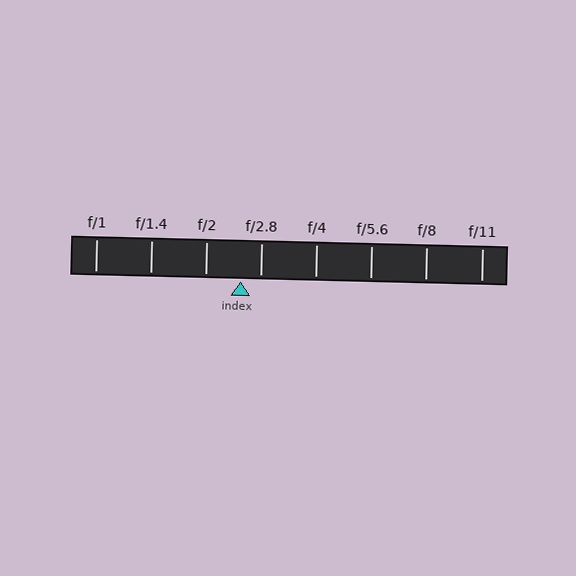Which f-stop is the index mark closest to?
The index mark is closest to f/2.8.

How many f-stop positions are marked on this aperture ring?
There are 8 f-stop positions marked.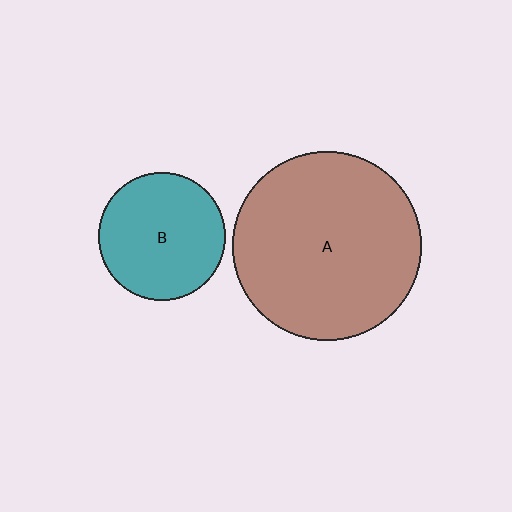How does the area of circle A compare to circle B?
Approximately 2.2 times.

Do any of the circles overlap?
No, none of the circles overlap.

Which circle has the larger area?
Circle A (brown).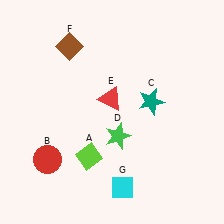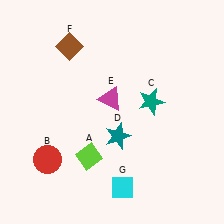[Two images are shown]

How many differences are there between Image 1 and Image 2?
There are 2 differences between the two images.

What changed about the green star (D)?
In Image 1, D is green. In Image 2, it changed to teal.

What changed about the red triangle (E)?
In Image 1, E is red. In Image 2, it changed to magenta.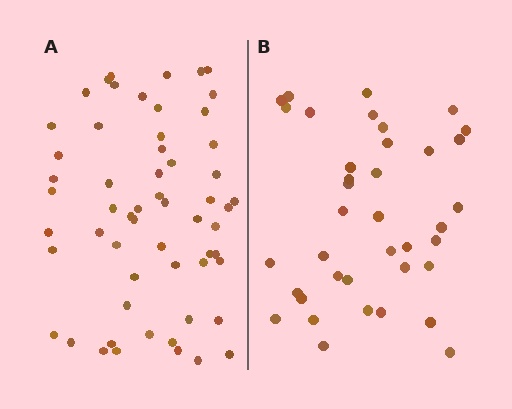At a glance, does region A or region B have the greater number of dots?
Region A (the left region) has more dots.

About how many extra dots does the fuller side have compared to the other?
Region A has approximately 20 more dots than region B.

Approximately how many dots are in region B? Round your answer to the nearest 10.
About 40 dots. (The exact count is 38, which rounds to 40.)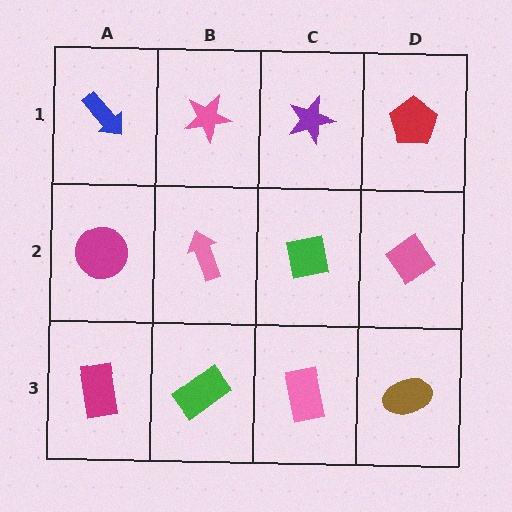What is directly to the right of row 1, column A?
A pink star.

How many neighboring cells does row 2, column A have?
3.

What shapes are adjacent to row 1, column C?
A green square (row 2, column C), a pink star (row 1, column B), a red pentagon (row 1, column D).